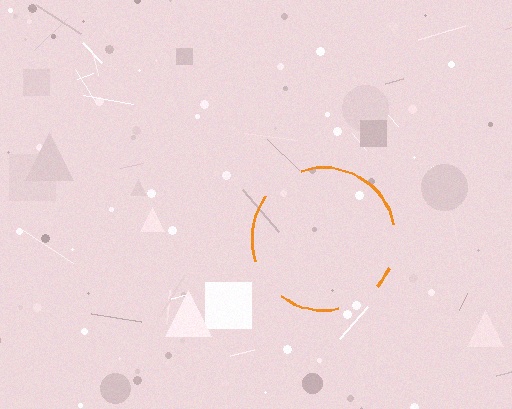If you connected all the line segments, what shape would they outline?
They would outline a circle.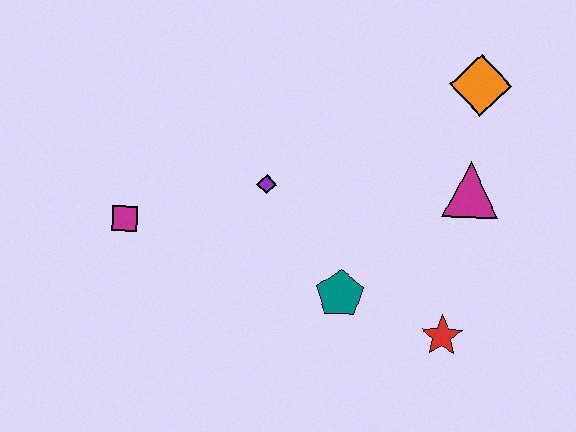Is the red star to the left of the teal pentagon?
No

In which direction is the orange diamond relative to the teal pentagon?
The orange diamond is above the teal pentagon.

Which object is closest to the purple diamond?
The teal pentagon is closest to the purple diamond.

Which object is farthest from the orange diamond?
The magenta square is farthest from the orange diamond.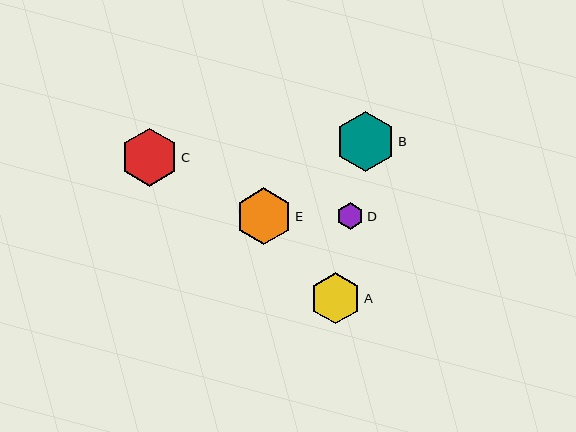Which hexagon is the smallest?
Hexagon D is the smallest with a size of approximately 27 pixels.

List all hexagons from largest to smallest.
From largest to smallest: B, C, E, A, D.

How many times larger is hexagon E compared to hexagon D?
Hexagon E is approximately 2.1 times the size of hexagon D.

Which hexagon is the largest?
Hexagon B is the largest with a size of approximately 60 pixels.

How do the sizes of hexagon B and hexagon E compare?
Hexagon B and hexagon E are approximately the same size.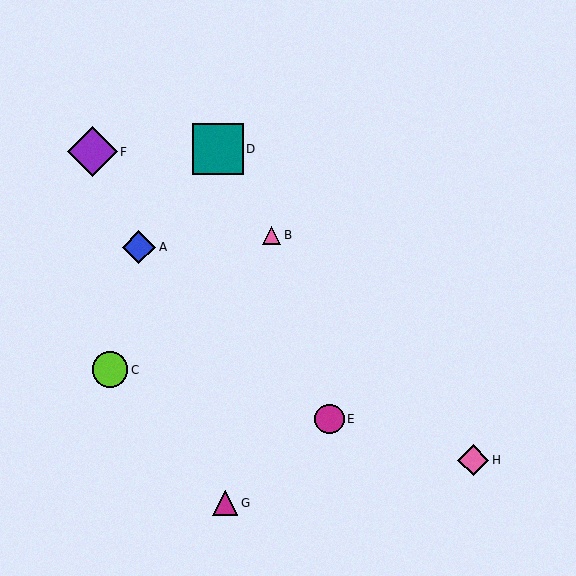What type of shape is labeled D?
Shape D is a teal square.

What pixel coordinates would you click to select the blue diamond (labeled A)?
Click at (139, 247) to select the blue diamond A.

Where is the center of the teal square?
The center of the teal square is at (218, 149).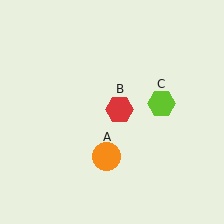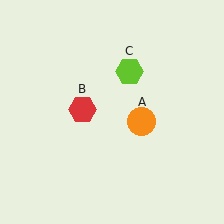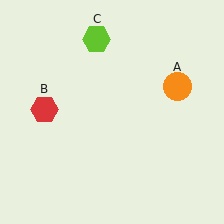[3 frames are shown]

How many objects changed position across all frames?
3 objects changed position: orange circle (object A), red hexagon (object B), lime hexagon (object C).